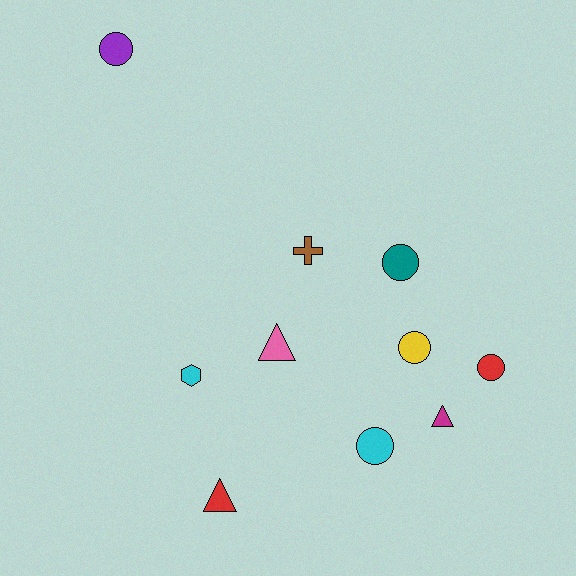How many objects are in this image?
There are 10 objects.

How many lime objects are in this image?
There are no lime objects.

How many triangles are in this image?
There are 3 triangles.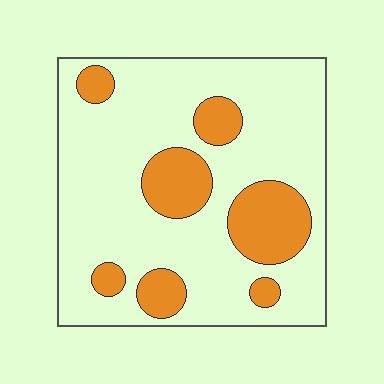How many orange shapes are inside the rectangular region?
7.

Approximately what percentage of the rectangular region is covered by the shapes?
Approximately 25%.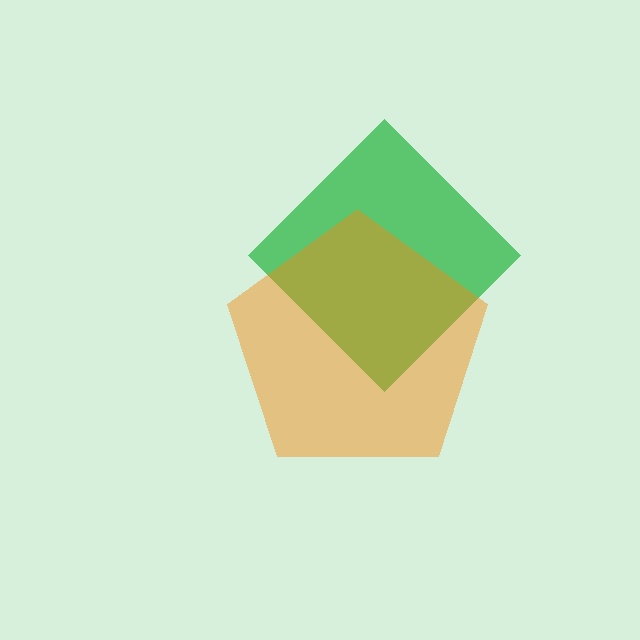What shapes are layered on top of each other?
The layered shapes are: a green diamond, an orange pentagon.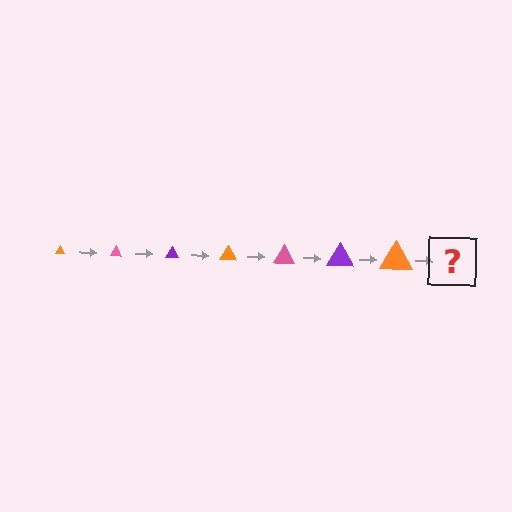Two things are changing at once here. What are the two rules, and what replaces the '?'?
The two rules are that the triangle grows larger each step and the color cycles through orange, pink, and purple. The '?' should be a pink triangle, larger than the previous one.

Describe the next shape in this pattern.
It should be a pink triangle, larger than the previous one.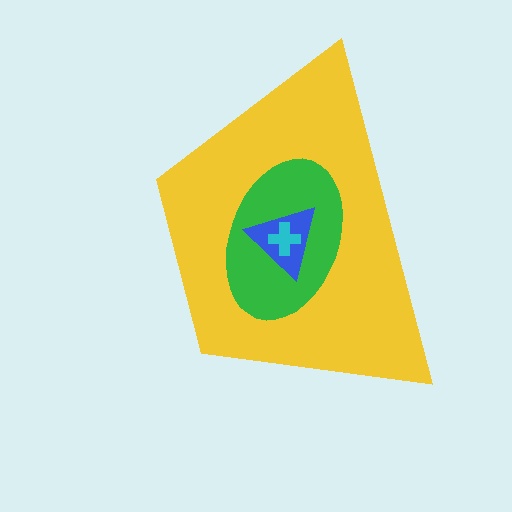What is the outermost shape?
The yellow trapezoid.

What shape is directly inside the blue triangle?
The cyan cross.